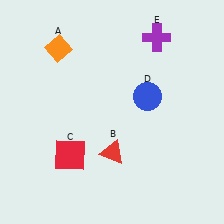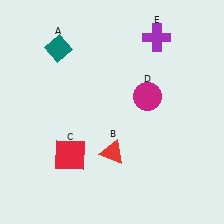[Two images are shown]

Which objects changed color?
A changed from orange to teal. D changed from blue to magenta.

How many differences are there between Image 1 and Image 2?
There are 2 differences between the two images.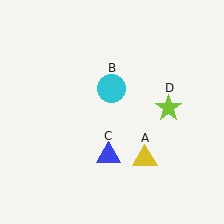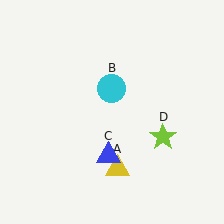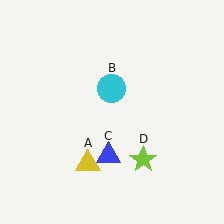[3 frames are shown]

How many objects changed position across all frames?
2 objects changed position: yellow triangle (object A), lime star (object D).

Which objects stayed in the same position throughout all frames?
Cyan circle (object B) and blue triangle (object C) remained stationary.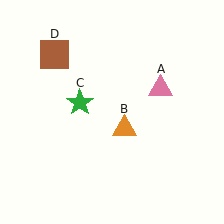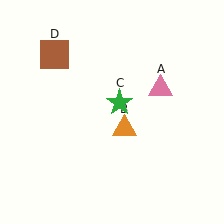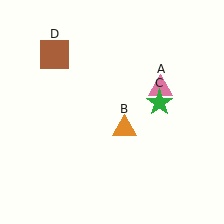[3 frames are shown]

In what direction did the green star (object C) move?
The green star (object C) moved right.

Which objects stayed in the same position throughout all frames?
Pink triangle (object A) and orange triangle (object B) and brown square (object D) remained stationary.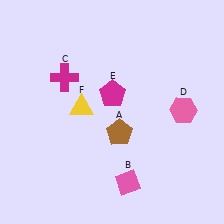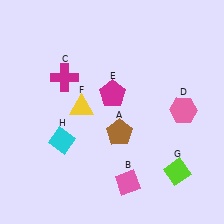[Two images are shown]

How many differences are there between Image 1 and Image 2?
There are 2 differences between the two images.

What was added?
A lime diamond (G), a cyan diamond (H) were added in Image 2.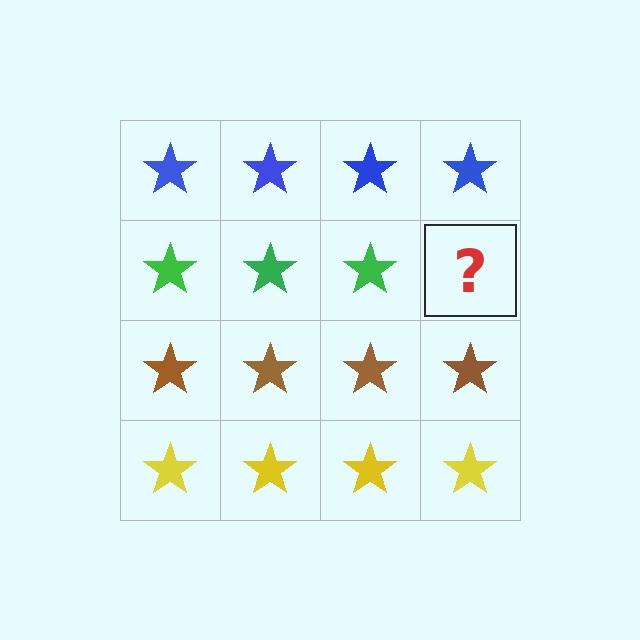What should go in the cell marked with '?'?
The missing cell should contain a green star.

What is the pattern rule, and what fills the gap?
The rule is that each row has a consistent color. The gap should be filled with a green star.